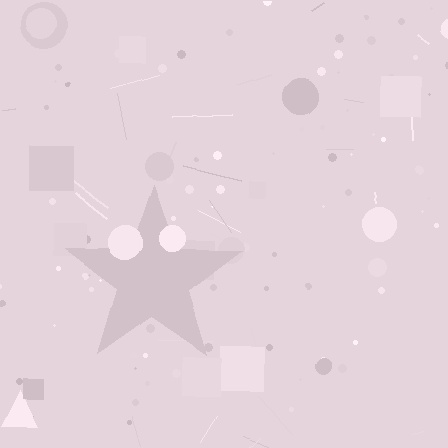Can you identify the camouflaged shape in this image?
The camouflaged shape is a star.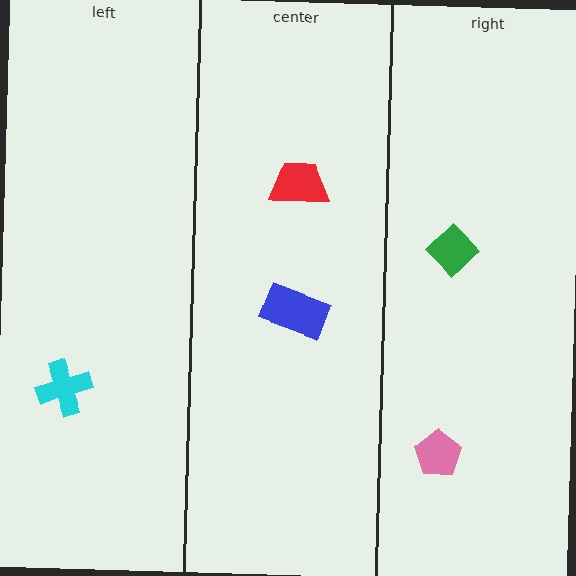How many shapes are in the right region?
2.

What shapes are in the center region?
The blue rectangle, the red trapezoid.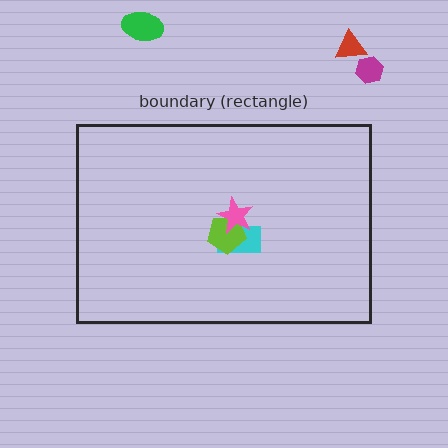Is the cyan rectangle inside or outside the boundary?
Inside.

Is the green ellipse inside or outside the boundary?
Outside.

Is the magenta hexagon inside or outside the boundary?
Outside.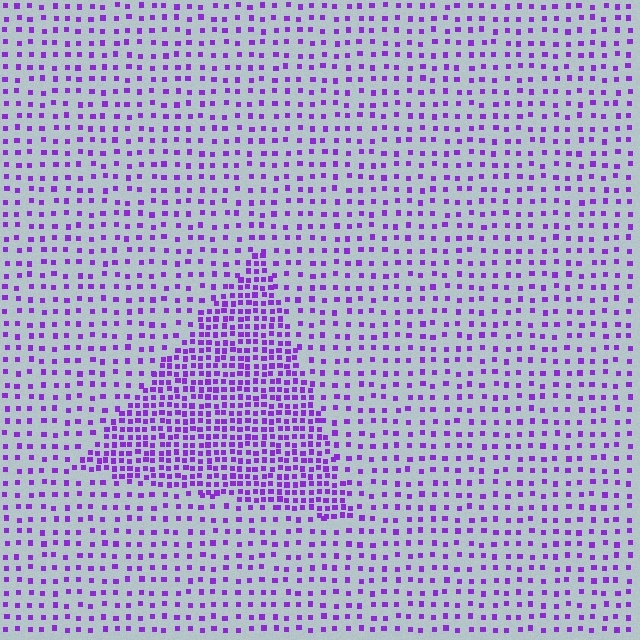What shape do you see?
I see a triangle.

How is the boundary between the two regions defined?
The boundary is defined by a change in element density (approximately 2.4x ratio). All elements are the same color, size, and shape.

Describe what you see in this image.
The image contains small purple elements arranged at two different densities. A triangle-shaped region is visible where the elements are more densely packed than the surrounding area.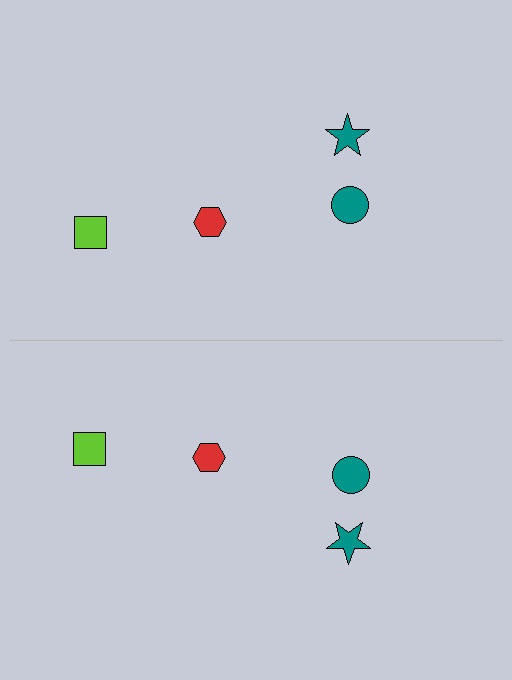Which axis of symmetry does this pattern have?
The pattern has a horizontal axis of symmetry running through the center of the image.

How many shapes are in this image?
There are 8 shapes in this image.